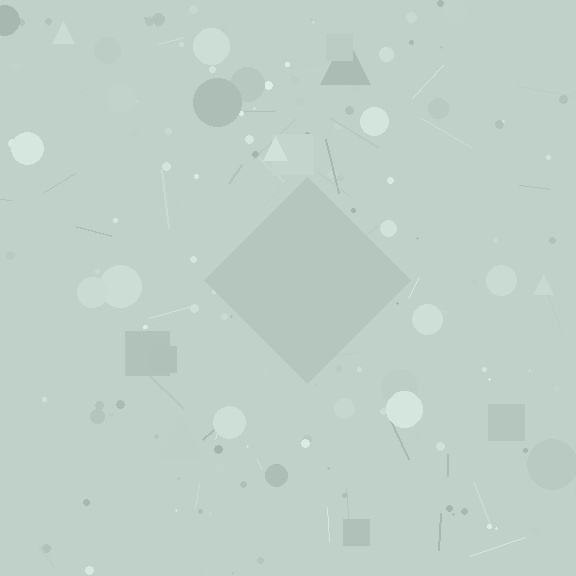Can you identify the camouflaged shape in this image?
The camouflaged shape is a diamond.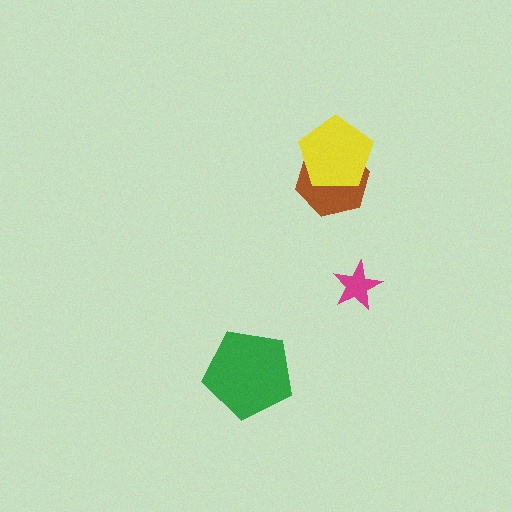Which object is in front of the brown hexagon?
The yellow pentagon is in front of the brown hexagon.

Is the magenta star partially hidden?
No, no other shape covers it.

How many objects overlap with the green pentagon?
0 objects overlap with the green pentagon.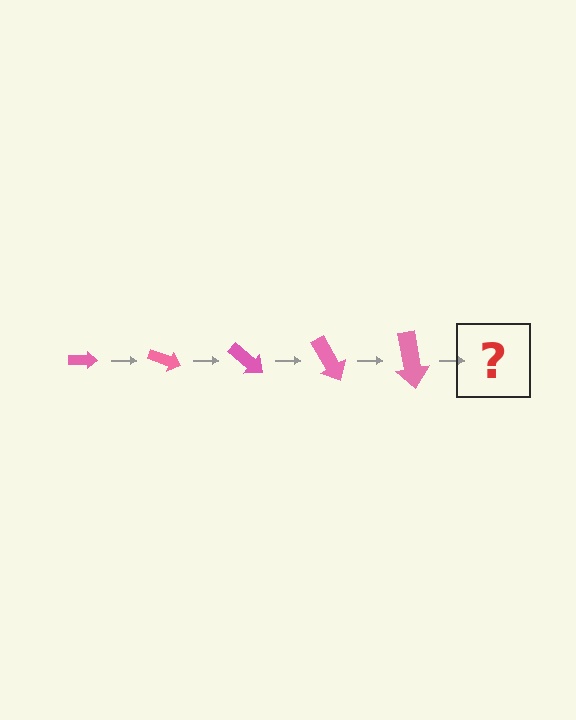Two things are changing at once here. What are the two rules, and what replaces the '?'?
The two rules are that the arrow grows larger each step and it rotates 20 degrees each step. The '?' should be an arrow, larger than the previous one and rotated 100 degrees from the start.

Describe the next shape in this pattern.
It should be an arrow, larger than the previous one and rotated 100 degrees from the start.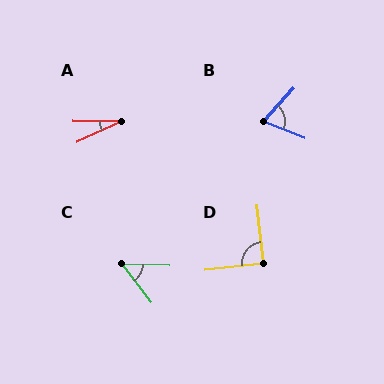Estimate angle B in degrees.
Approximately 69 degrees.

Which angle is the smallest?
A, at approximately 26 degrees.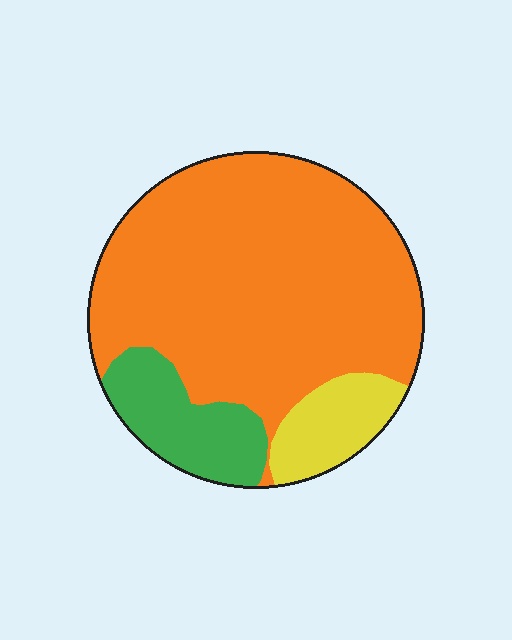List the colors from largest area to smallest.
From largest to smallest: orange, green, yellow.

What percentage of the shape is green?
Green covers about 15% of the shape.